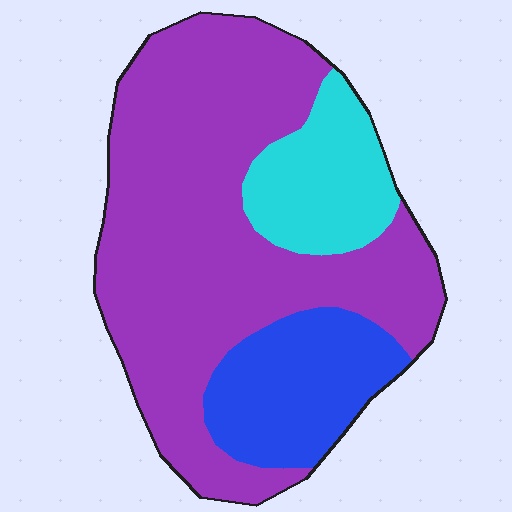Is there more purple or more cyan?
Purple.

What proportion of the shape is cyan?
Cyan covers roughly 15% of the shape.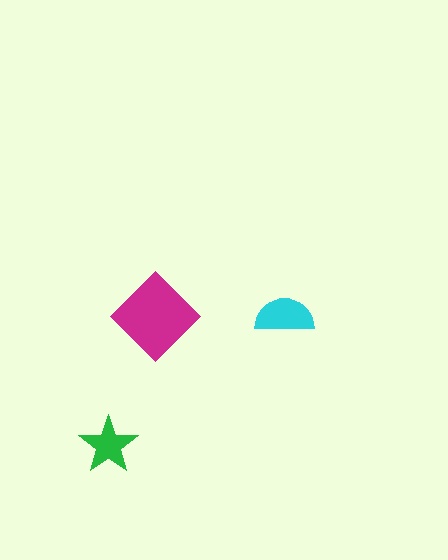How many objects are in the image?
There are 3 objects in the image.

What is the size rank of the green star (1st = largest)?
3rd.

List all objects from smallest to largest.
The green star, the cyan semicircle, the magenta diamond.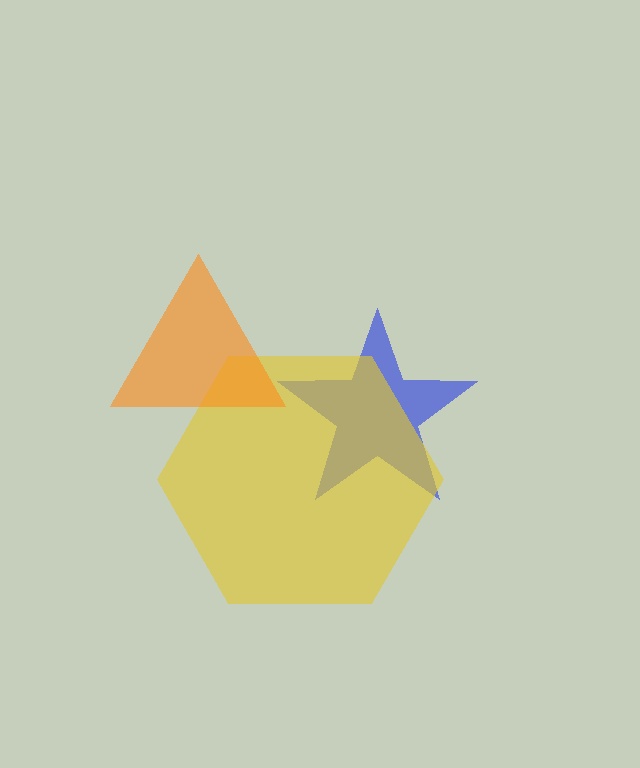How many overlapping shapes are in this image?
There are 3 overlapping shapes in the image.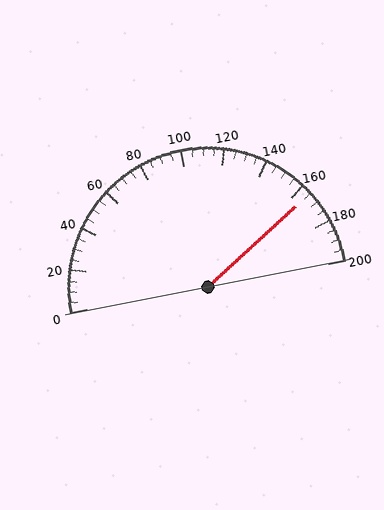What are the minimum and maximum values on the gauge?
The gauge ranges from 0 to 200.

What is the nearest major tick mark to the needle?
The nearest major tick mark is 160.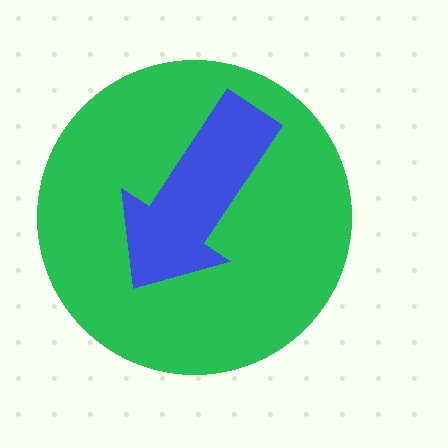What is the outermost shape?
The green circle.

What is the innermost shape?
The blue arrow.